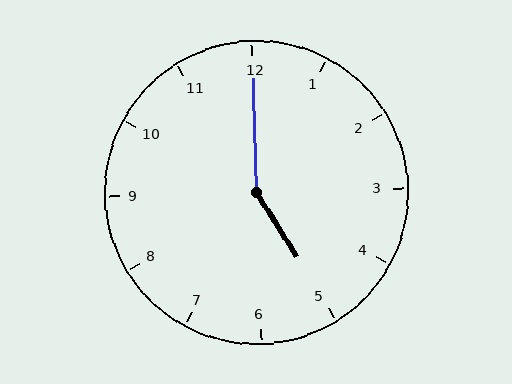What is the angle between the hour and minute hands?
Approximately 150 degrees.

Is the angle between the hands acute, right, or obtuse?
It is obtuse.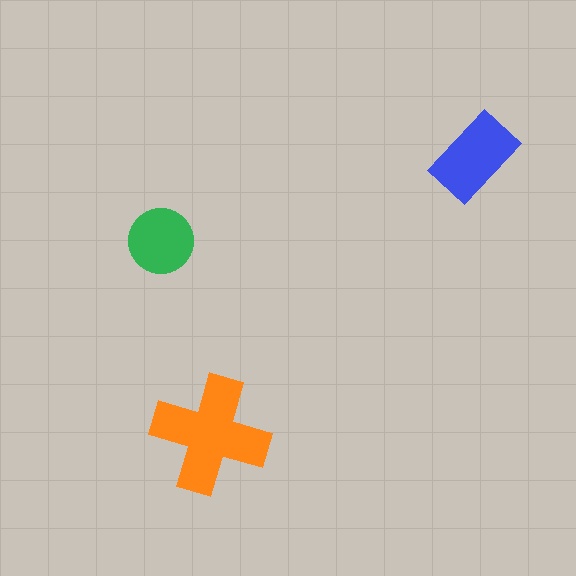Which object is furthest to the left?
The green circle is leftmost.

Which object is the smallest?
The green circle.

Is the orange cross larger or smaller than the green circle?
Larger.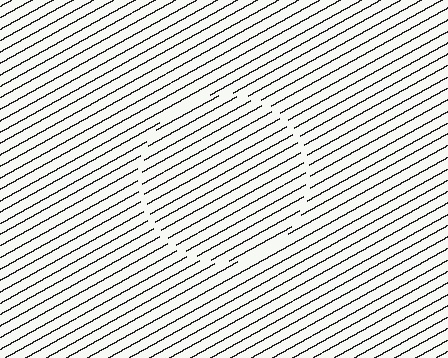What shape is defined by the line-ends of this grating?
An illusory circle. The interior of the shape contains the same grating, shifted by half a period — the contour is defined by the phase discontinuity where line-ends from the inner and outer gratings abut.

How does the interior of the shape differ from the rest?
The interior of the shape contains the same grating, shifted by half a period — the contour is defined by the phase discontinuity where line-ends from the inner and outer gratings abut.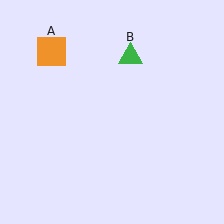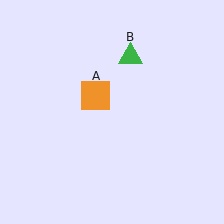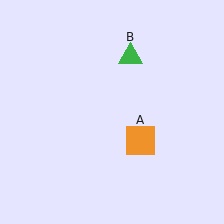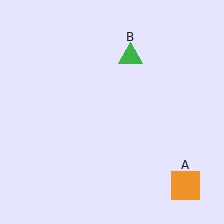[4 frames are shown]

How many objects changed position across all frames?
1 object changed position: orange square (object A).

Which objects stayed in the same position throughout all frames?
Green triangle (object B) remained stationary.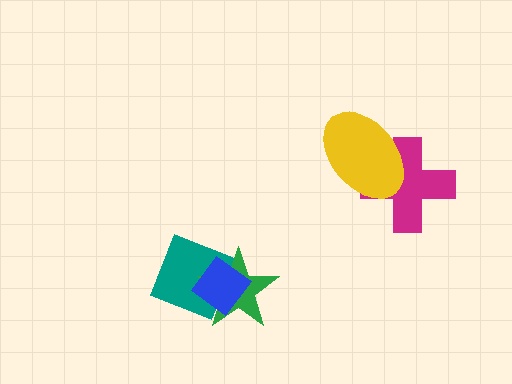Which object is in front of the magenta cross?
The yellow ellipse is in front of the magenta cross.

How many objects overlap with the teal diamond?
2 objects overlap with the teal diamond.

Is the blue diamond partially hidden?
No, no other shape covers it.